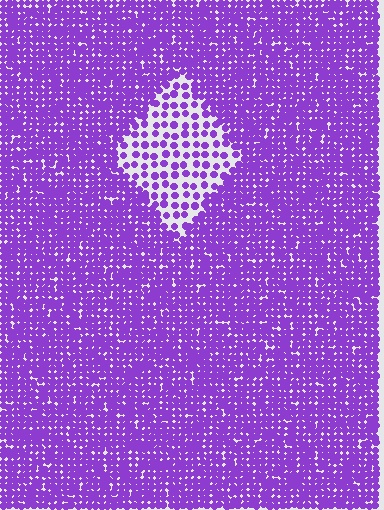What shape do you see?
I see a diamond.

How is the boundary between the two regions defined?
The boundary is defined by a change in element density (approximately 2.6x ratio). All elements are the same color, size, and shape.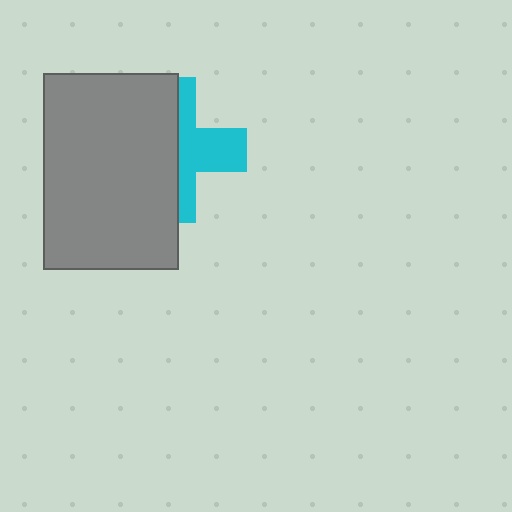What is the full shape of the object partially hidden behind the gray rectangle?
The partially hidden object is a cyan cross.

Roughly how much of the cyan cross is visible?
A small part of it is visible (roughly 42%).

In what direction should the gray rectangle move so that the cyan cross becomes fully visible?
The gray rectangle should move left. That is the shortest direction to clear the overlap and leave the cyan cross fully visible.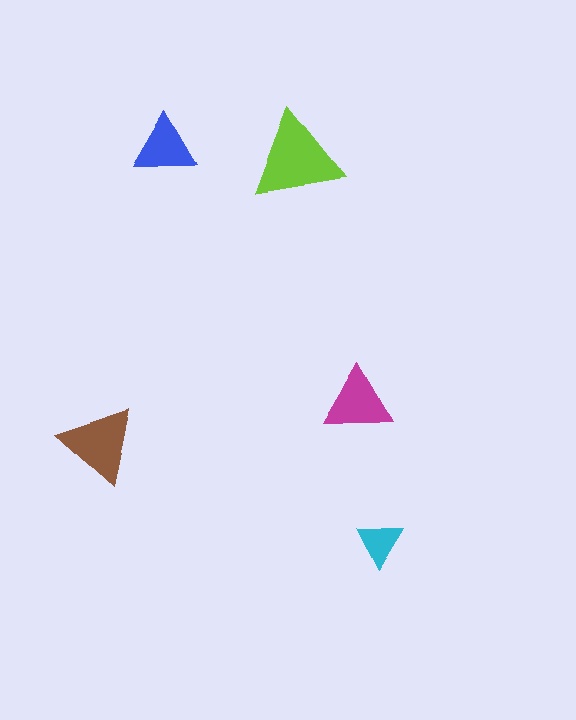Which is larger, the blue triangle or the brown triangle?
The brown one.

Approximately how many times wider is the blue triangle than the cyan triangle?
About 1.5 times wider.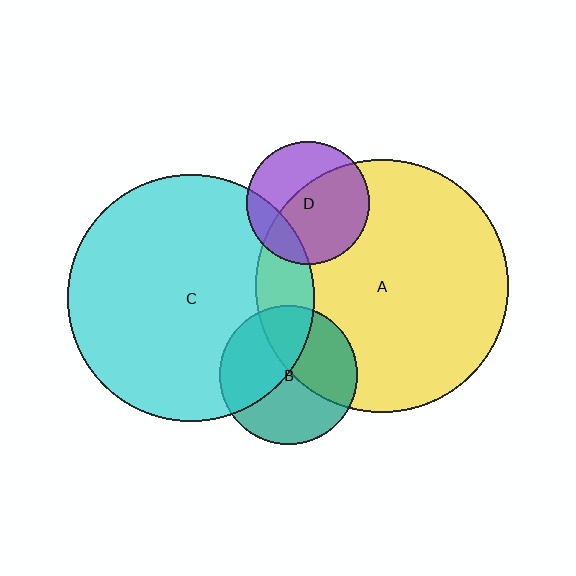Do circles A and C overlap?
Yes.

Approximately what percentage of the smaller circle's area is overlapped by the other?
Approximately 15%.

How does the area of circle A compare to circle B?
Approximately 3.3 times.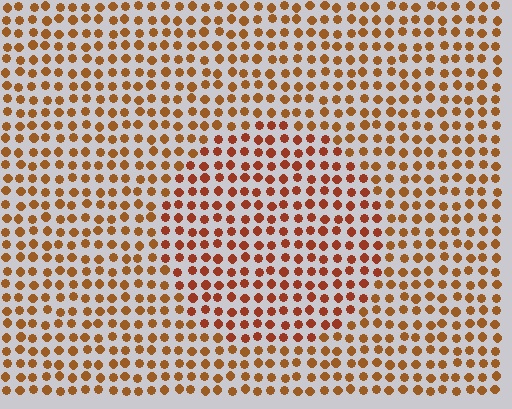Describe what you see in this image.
The image is filled with small brown elements in a uniform arrangement. A circle-shaped region is visible where the elements are tinted to a slightly different hue, forming a subtle color boundary.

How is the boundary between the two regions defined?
The boundary is defined purely by a slight shift in hue (about 19 degrees). Spacing, size, and orientation are identical on both sides.